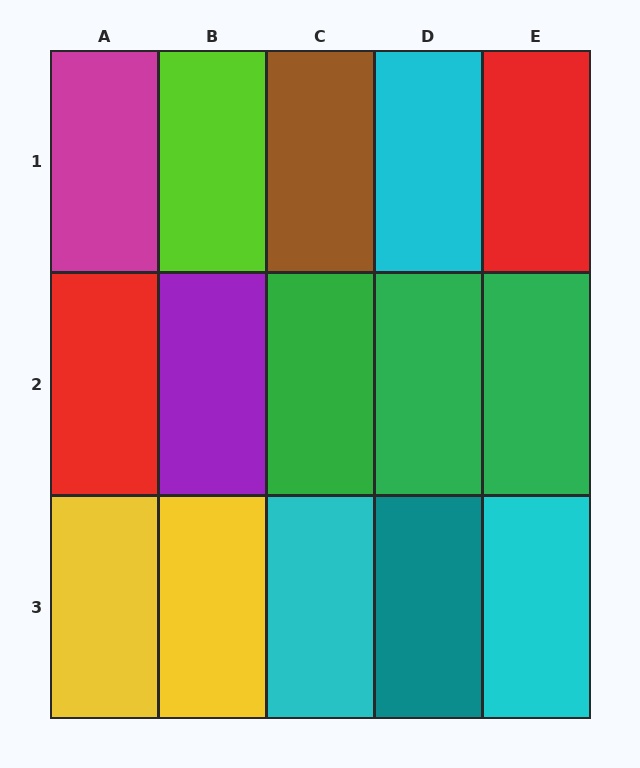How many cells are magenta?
1 cell is magenta.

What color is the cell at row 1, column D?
Cyan.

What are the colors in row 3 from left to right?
Yellow, yellow, cyan, teal, cyan.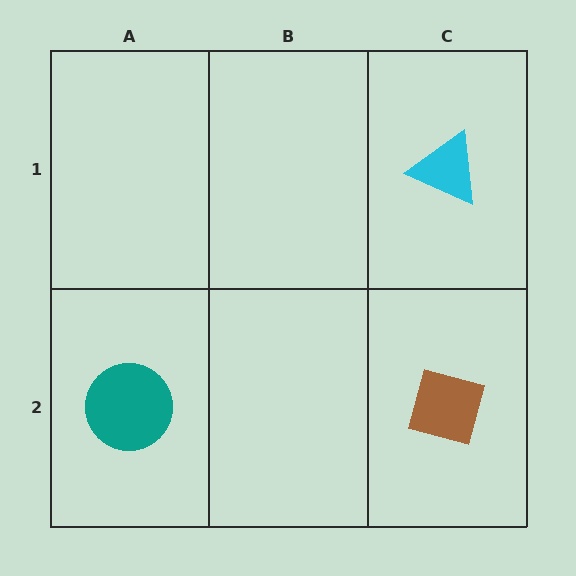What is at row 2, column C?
A brown square.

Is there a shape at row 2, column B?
No, that cell is empty.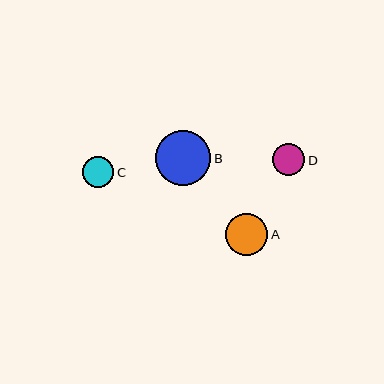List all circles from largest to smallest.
From largest to smallest: B, A, D, C.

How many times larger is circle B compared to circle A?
Circle B is approximately 1.3 times the size of circle A.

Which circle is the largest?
Circle B is the largest with a size of approximately 55 pixels.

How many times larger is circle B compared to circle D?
Circle B is approximately 1.7 times the size of circle D.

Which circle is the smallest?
Circle C is the smallest with a size of approximately 31 pixels.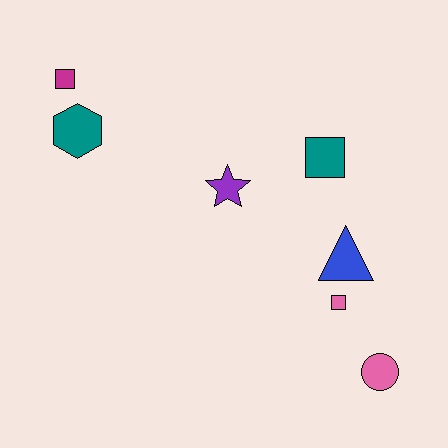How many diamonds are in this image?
There are no diamonds.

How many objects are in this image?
There are 7 objects.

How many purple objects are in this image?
There is 1 purple object.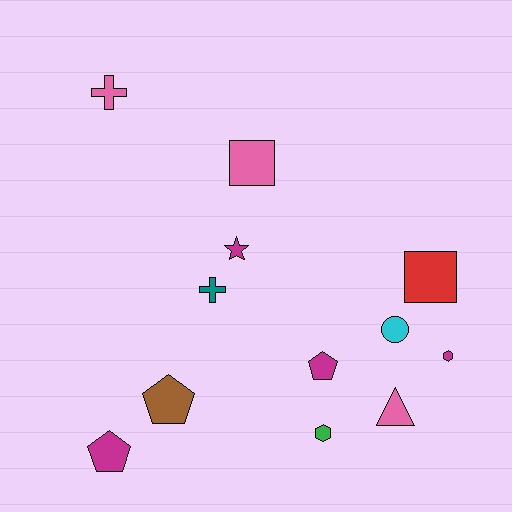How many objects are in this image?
There are 12 objects.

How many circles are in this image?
There is 1 circle.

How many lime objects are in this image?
There are no lime objects.